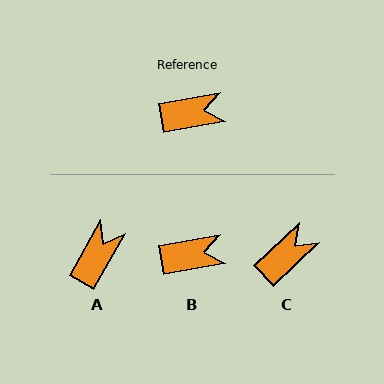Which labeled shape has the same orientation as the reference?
B.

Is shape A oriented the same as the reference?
No, it is off by about 50 degrees.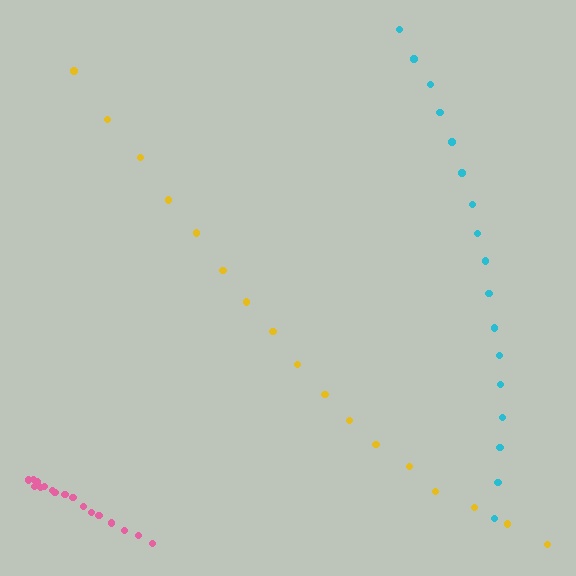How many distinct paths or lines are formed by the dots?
There are 3 distinct paths.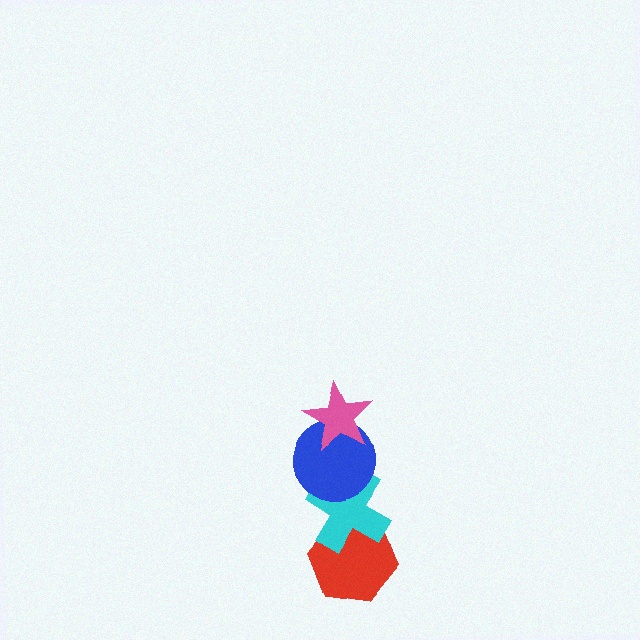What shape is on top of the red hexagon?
The cyan cross is on top of the red hexagon.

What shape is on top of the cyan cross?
The blue circle is on top of the cyan cross.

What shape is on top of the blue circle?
The pink star is on top of the blue circle.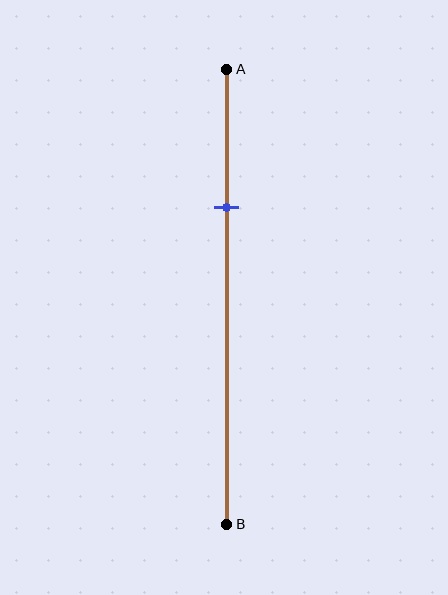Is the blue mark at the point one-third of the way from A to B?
Yes, the mark is approximately at the one-third point.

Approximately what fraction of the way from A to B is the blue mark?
The blue mark is approximately 30% of the way from A to B.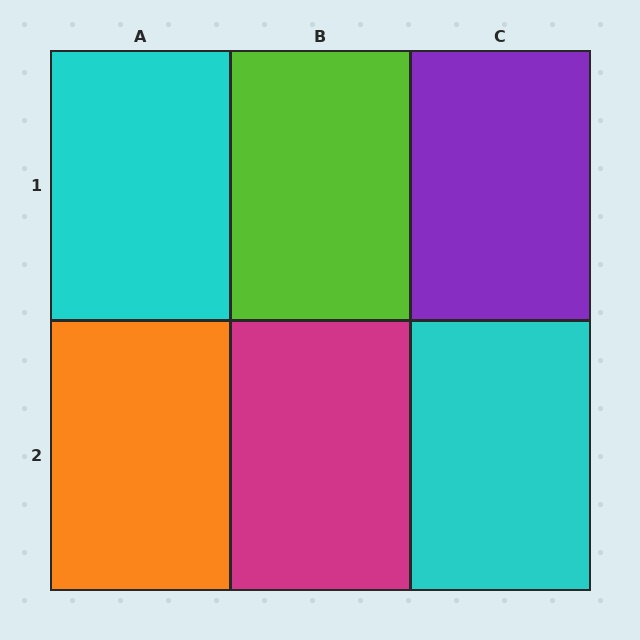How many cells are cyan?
2 cells are cyan.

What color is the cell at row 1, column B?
Lime.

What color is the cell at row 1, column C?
Purple.